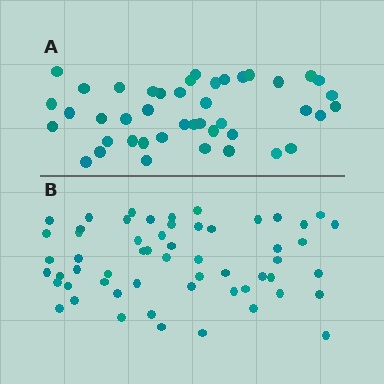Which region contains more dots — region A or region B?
Region B (the bottom region) has more dots.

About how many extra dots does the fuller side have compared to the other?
Region B has approximately 15 more dots than region A.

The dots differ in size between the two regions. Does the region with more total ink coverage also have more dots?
No. Region A has more total ink coverage because its dots are larger, but region B actually contains more individual dots. Total area can be misleading — the number of items is what matters here.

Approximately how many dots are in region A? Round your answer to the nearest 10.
About 40 dots. (The exact count is 43, which rounds to 40.)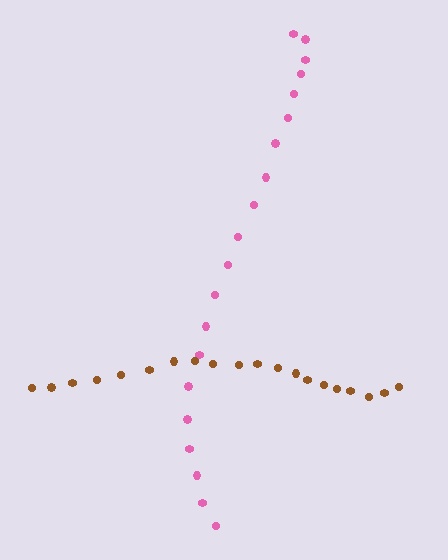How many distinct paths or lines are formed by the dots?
There are 2 distinct paths.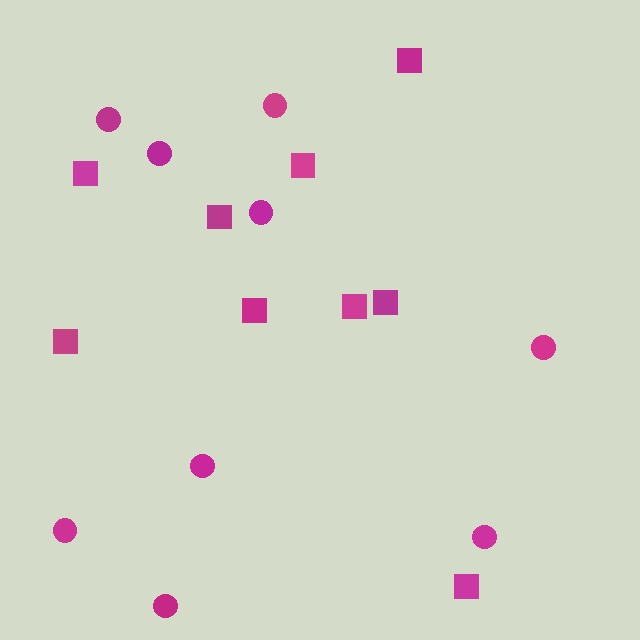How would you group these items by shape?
There are 2 groups: one group of circles (9) and one group of squares (9).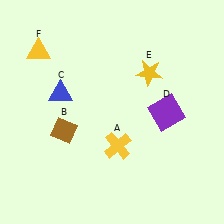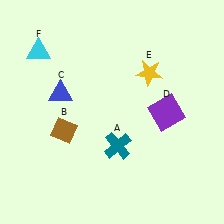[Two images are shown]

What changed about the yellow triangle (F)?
In Image 1, F is yellow. In Image 2, it changed to cyan.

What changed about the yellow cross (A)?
In Image 1, A is yellow. In Image 2, it changed to teal.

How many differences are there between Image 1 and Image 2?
There are 2 differences between the two images.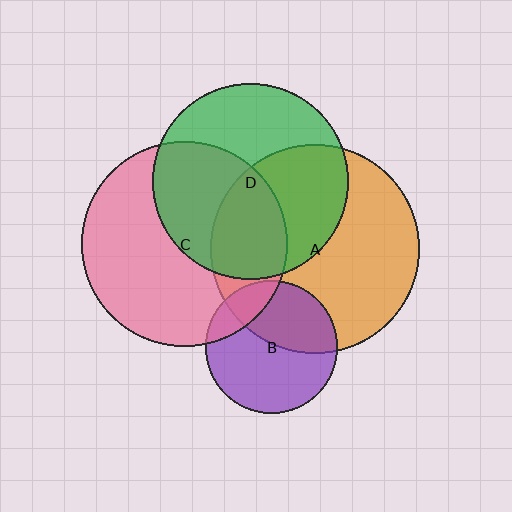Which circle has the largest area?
Circle A (orange).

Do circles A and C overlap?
Yes.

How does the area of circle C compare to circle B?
Approximately 2.4 times.